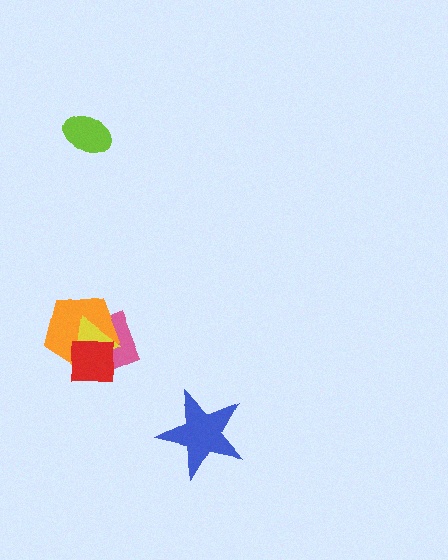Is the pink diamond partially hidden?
Yes, it is partially covered by another shape.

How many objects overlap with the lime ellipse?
0 objects overlap with the lime ellipse.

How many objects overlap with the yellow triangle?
3 objects overlap with the yellow triangle.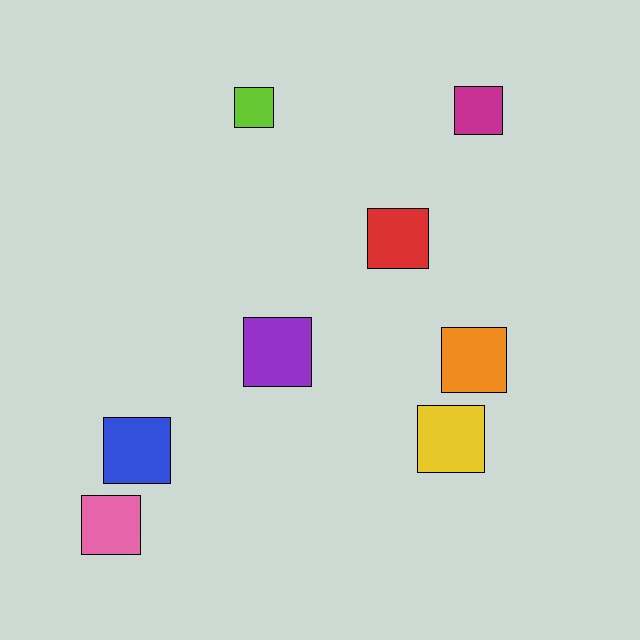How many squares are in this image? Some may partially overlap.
There are 8 squares.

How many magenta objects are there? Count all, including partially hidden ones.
There is 1 magenta object.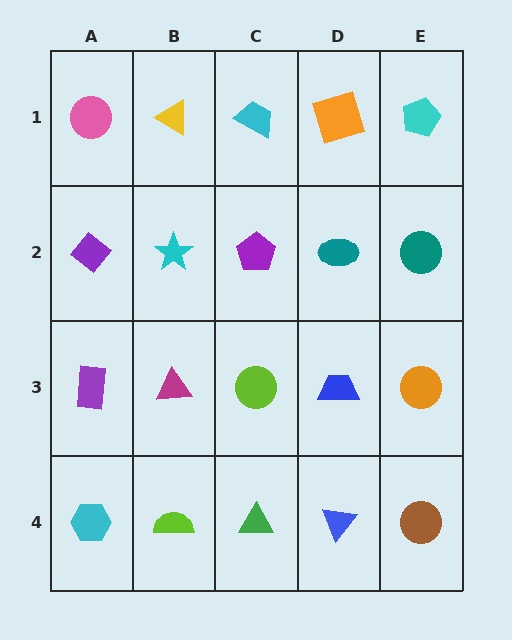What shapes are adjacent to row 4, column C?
A lime circle (row 3, column C), a lime semicircle (row 4, column B), a blue triangle (row 4, column D).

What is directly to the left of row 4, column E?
A blue triangle.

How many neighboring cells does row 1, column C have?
3.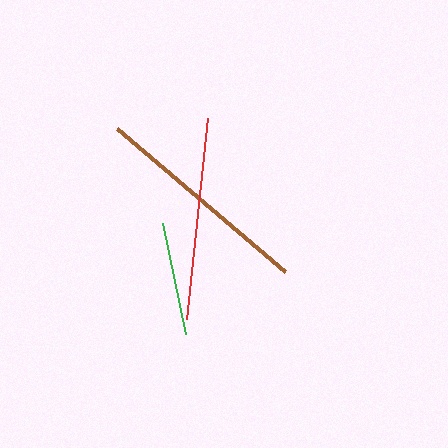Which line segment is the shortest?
The green line is the shortest at approximately 114 pixels.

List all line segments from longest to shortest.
From longest to shortest: brown, red, green.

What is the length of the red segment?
The red segment is approximately 202 pixels long.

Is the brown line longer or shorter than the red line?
The brown line is longer than the red line.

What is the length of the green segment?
The green segment is approximately 114 pixels long.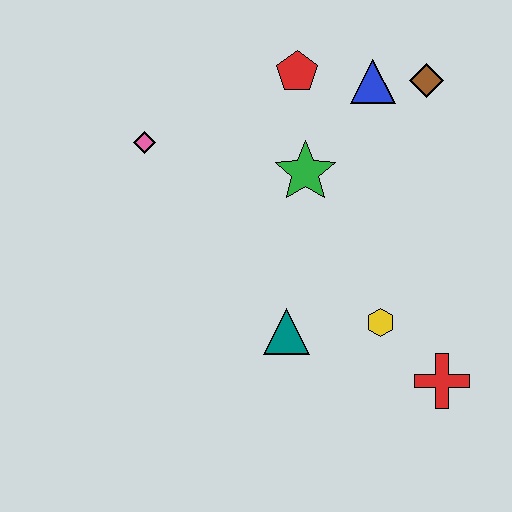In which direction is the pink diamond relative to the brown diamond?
The pink diamond is to the left of the brown diamond.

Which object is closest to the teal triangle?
The yellow hexagon is closest to the teal triangle.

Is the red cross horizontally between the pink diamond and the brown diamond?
No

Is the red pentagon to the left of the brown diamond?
Yes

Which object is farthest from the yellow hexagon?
The pink diamond is farthest from the yellow hexagon.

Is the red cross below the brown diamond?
Yes